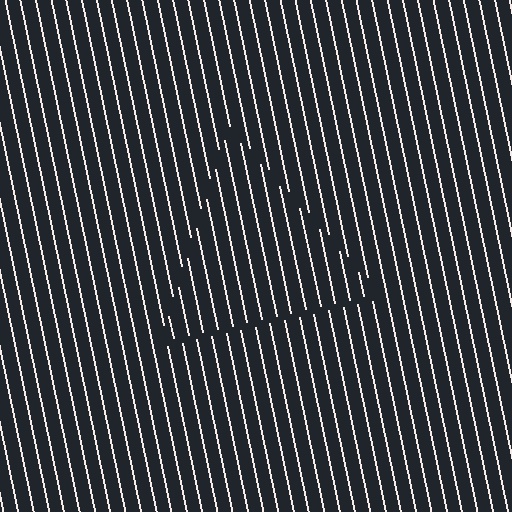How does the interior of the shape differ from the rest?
The interior of the shape contains the same grating, shifted by half a period — the contour is defined by the phase discontinuity where line-ends from the inner and outer gratings abut.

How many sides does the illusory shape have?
3 sides — the line-ends trace a triangle.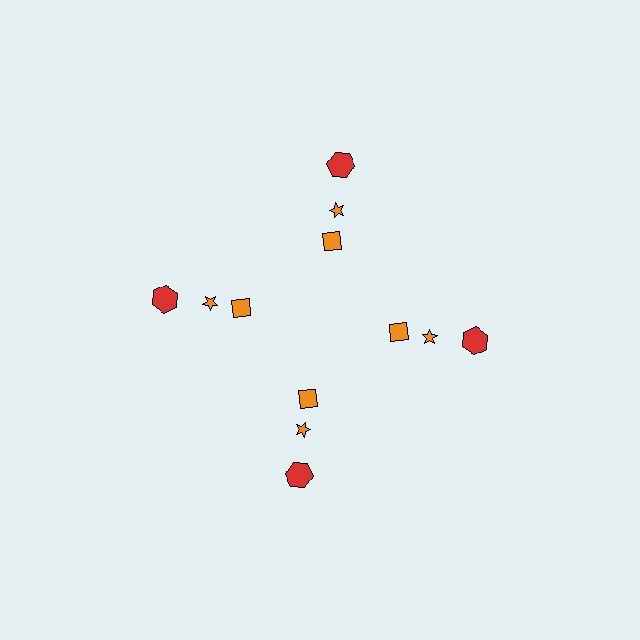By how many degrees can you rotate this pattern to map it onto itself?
The pattern maps onto itself every 90 degrees of rotation.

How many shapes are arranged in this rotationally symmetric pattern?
There are 12 shapes, arranged in 4 groups of 3.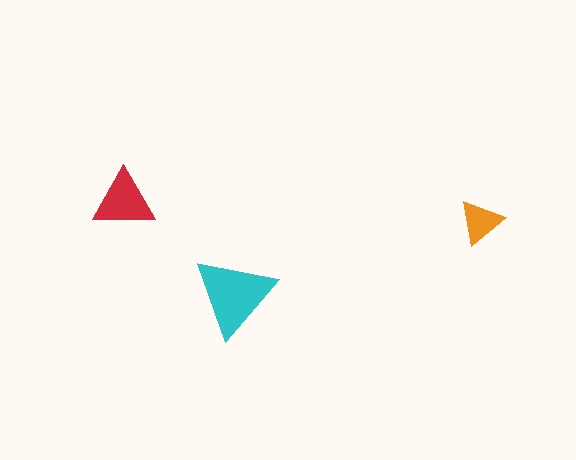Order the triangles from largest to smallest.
the cyan one, the red one, the orange one.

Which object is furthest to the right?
The orange triangle is rightmost.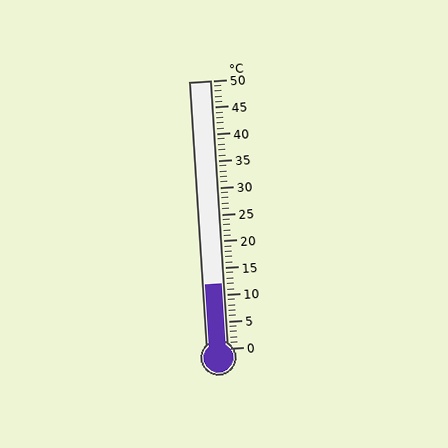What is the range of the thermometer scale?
The thermometer scale ranges from 0°C to 50°C.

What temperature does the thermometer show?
The thermometer shows approximately 12°C.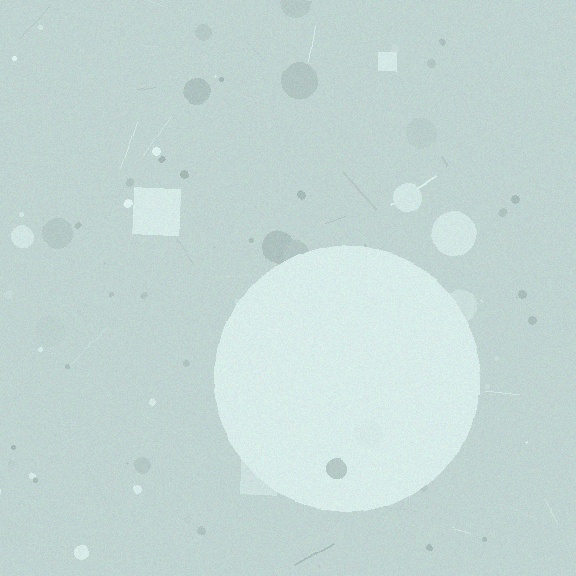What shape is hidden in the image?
A circle is hidden in the image.